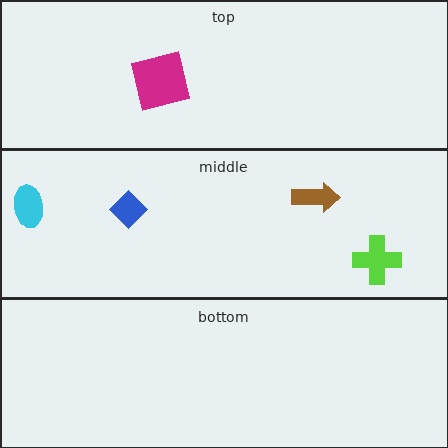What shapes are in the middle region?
The lime cross, the blue diamond, the brown arrow, the cyan ellipse.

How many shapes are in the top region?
1.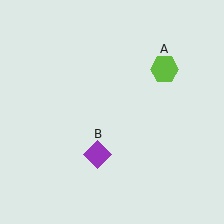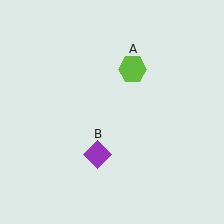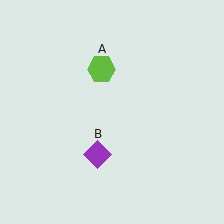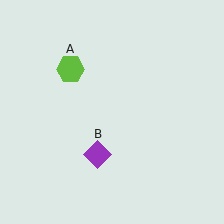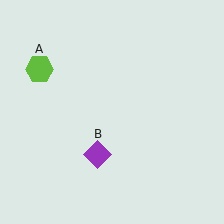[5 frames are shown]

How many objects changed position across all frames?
1 object changed position: lime hexagon (object A).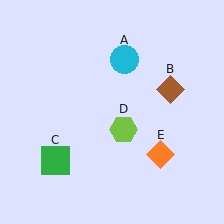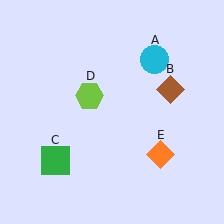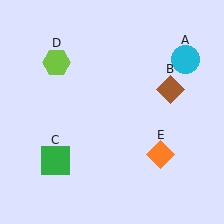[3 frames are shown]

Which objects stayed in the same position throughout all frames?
Brown diamond (object B) and green square (object C) and orange diamond (object E) remained stationary.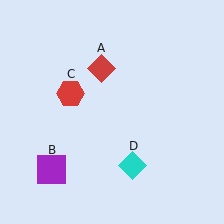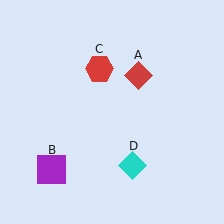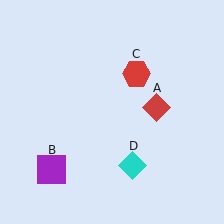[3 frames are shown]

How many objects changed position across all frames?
2 objects changed position: red diamond (object A), red hexagon (object C).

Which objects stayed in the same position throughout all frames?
Purple square (object B) and cyan diamond (object D) remained stationary.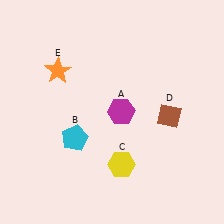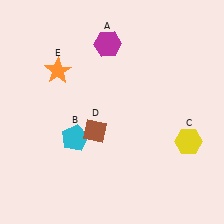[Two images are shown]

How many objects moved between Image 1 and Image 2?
3 objects moved between the two images.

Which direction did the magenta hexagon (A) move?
The magenta hexagon (A) moved up.